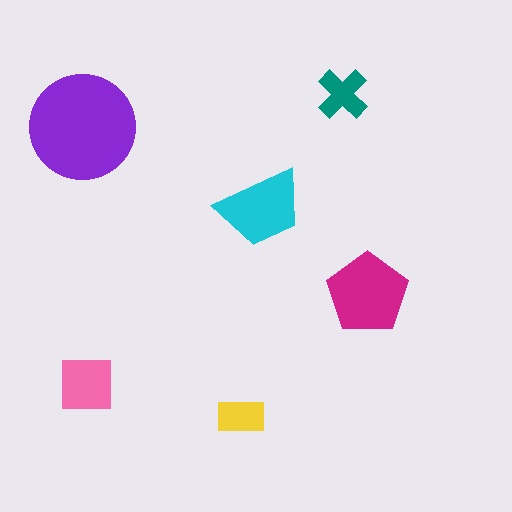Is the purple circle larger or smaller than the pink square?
Larger.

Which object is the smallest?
The yellow rectangle.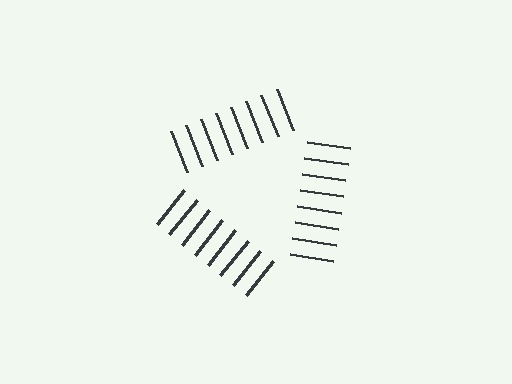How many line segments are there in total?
24 — 8 along each of the 3 edges.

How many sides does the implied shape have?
3 sides — the line-ends trace a triangle.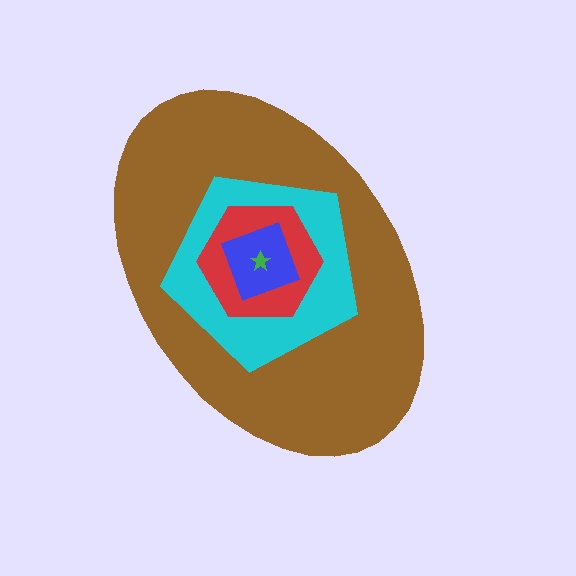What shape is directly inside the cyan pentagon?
The red hexagon.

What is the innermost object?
The green star.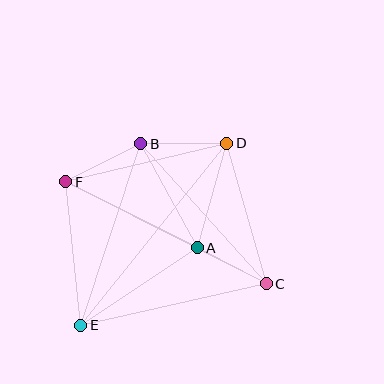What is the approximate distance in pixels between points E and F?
The distance between E and F is approximately 144 pixels.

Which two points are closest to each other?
Points A and C are closest to each other.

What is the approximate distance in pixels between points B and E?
The distance between B and E is approximately 191 pixels.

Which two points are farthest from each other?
Points D and E are farthest from each other.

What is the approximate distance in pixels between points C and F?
The distance between C and F is approximately 225 pixels.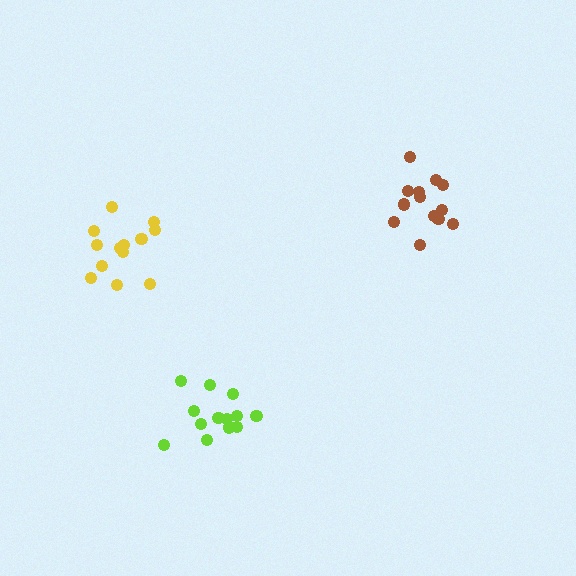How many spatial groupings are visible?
There are 3 spatial groupings.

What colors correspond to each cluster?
The clusters are colored: lime, brown, yellow.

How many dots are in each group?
Group 1: 13 dots, Group 2: 13 dots, Group 3: 13 dots (39 total).